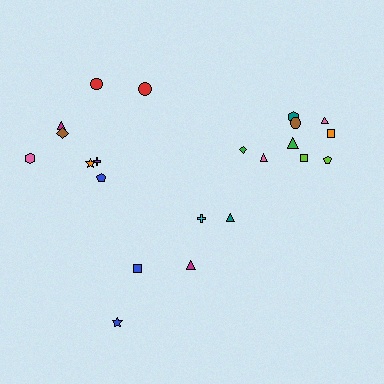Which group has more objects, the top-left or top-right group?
The top-right group.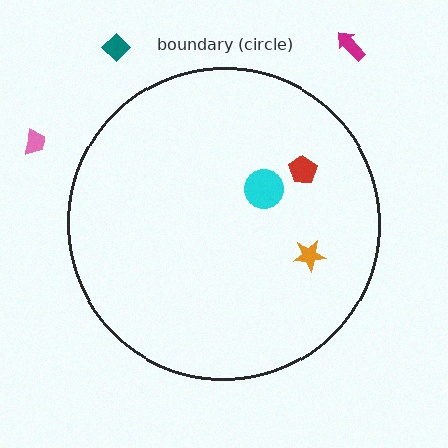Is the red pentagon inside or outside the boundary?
Inside.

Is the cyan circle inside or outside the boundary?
Inside.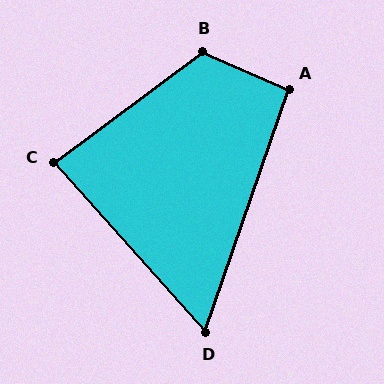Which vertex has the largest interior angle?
B, at approximately 119 degrees.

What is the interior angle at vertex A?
Approximately 95 degrees (approximately right).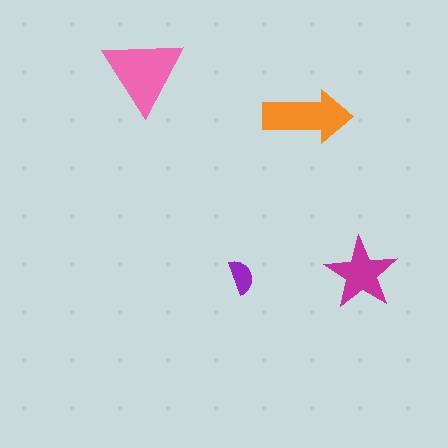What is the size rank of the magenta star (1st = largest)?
3rd.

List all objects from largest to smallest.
The pink triangle, the orange arrow, the magenta star, the purple semicircle.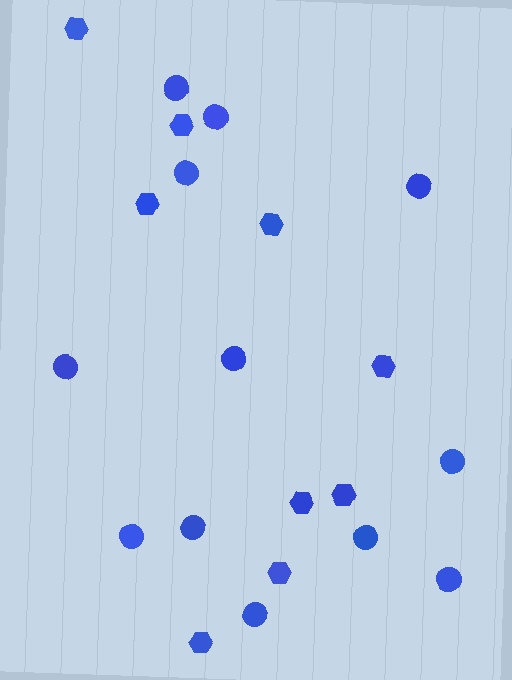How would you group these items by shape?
There are 2 groups: one group of circles (12) and one group of hexagons (9).